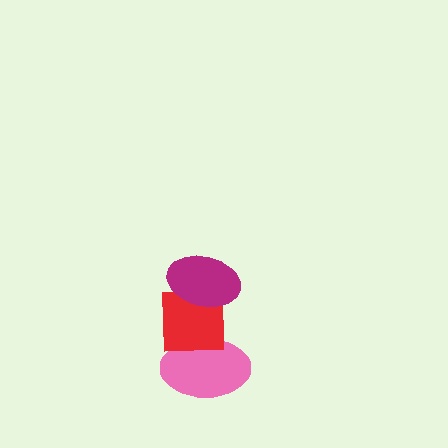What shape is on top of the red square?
The magenta ellipse is on top of the red square.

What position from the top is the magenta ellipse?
The magenta ellipse is 1st from the top.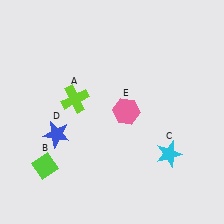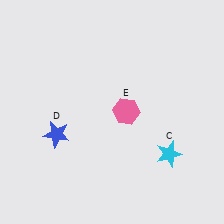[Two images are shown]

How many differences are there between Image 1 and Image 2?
There are 2 differences between the two images.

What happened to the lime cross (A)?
The lime cross (A) was removed in Image 2. It was in the top-left area of Image 1.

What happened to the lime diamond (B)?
The lime diamond (B) was removed in Image 2. It was in the bottom-left area of Image 1.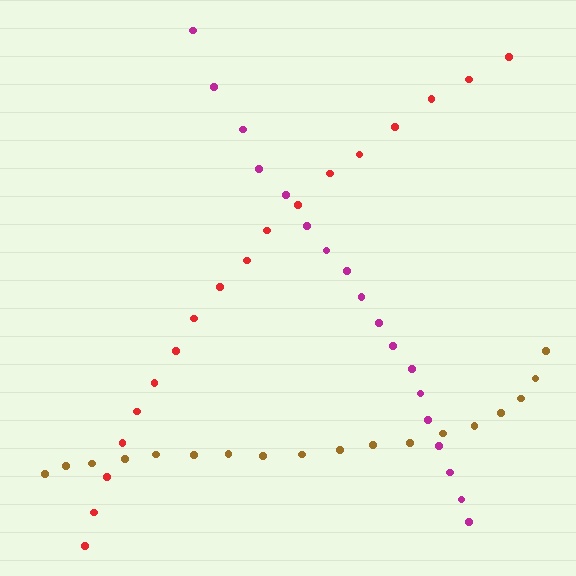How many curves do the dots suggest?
There are 3 distinct paths.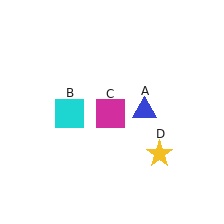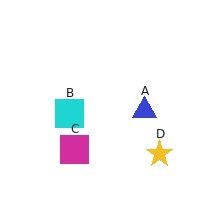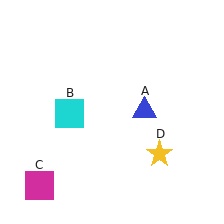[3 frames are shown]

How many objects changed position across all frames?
1 object changed position: magenta square (object C).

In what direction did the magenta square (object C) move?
The magenta square (object C) moved down and to the left.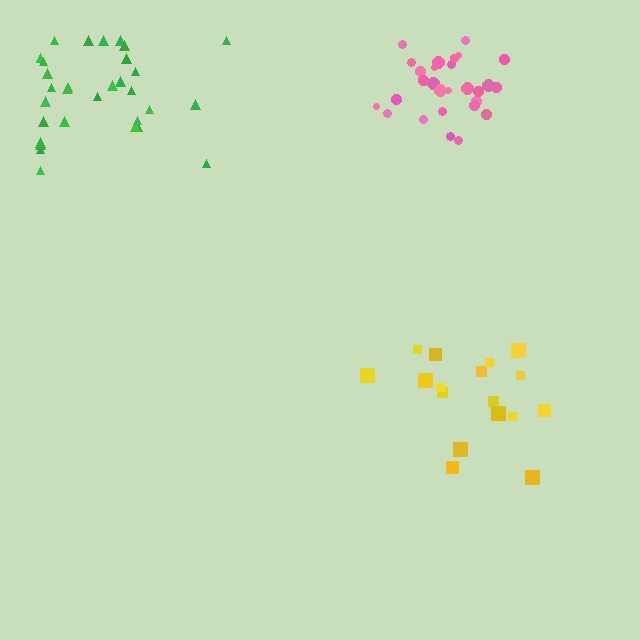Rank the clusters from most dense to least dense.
pink, green, yellow.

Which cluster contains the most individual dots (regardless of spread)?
Green (32).